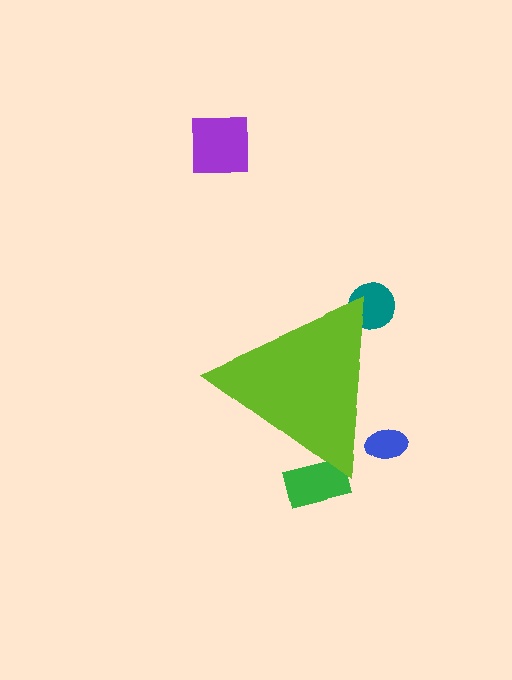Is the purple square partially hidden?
No, the purple square is fully visible.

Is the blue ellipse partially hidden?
Yes, the blue ellipse is partially hidden behind the lime triangle.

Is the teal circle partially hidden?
Yes, the teal circle is partially hidden behind the lime triangle.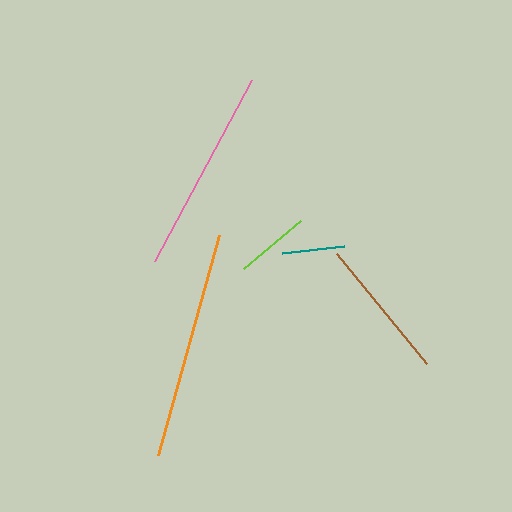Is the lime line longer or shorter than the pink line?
The pink line is longer than the lime line.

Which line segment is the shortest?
The teal line is the shortest at approximately 63 pixels.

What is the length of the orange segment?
The orange segment is approximately 228 pixels long.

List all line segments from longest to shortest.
From longest to shortest: orange, pink, brown, lime, teal.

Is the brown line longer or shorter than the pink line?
The pink line is longer than the brown line.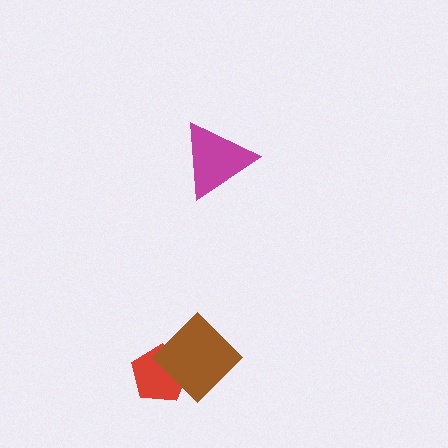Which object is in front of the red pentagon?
The brown diamond is in front of the red pentagon.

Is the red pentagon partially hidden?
Yes, it is partially covered by another shape.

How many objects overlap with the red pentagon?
1 object overlaps with the red pentagon.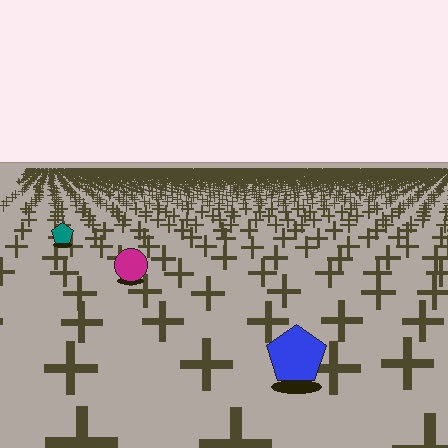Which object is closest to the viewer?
The blue pentagon is closest. The texture marks near it are larger and more spread out.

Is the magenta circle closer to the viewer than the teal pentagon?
Yes. The magenta circle is closer — you can tell from the texture gradient: the ground texture is coarser near it.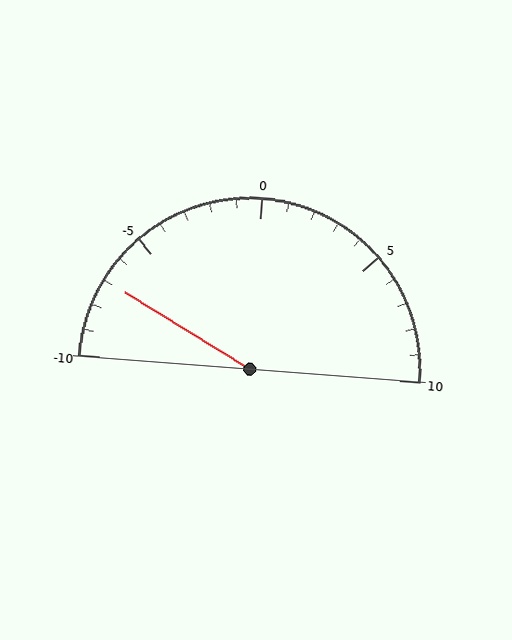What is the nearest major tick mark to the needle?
The nearest major tick mark is -5.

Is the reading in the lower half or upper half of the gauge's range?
The reading is in the lower half of the range (-10 to 10).